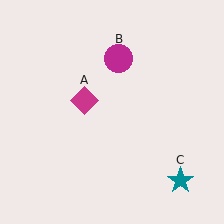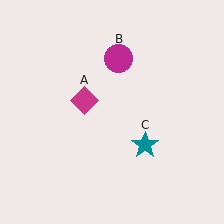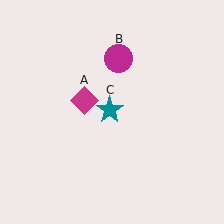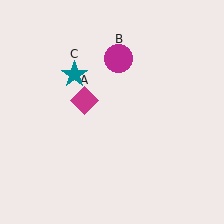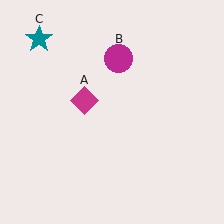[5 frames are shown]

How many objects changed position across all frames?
1 object changed position: teal star (object C).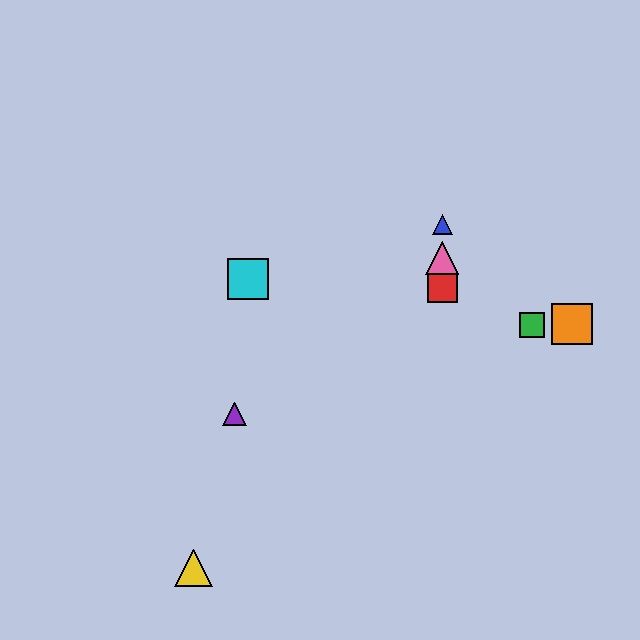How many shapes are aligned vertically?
3 shapes (the red square, the blue triangle, the pink triangle) are aligned vertically.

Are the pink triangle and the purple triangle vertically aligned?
No, the pink triangle is at x≈442 and the purple triangle is at x≈235.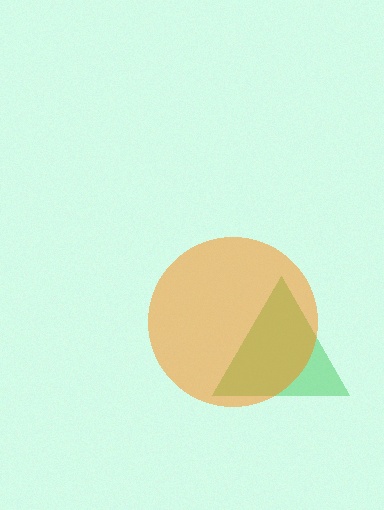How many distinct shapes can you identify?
There are 2 distinct shapes: a green triangle, an orange circle.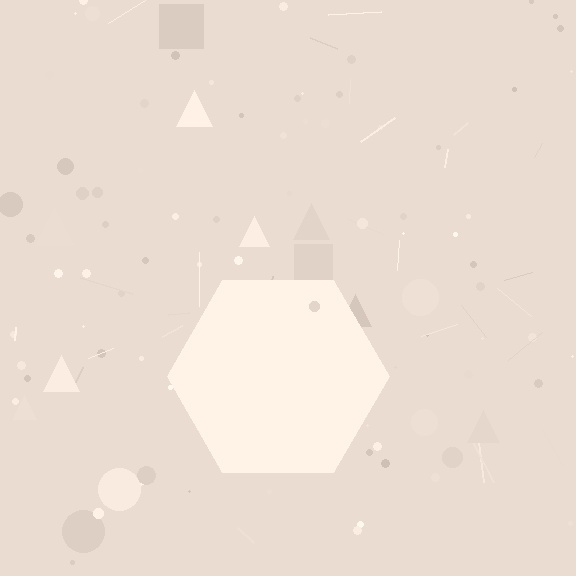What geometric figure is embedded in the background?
A hexagon is embedded in the background.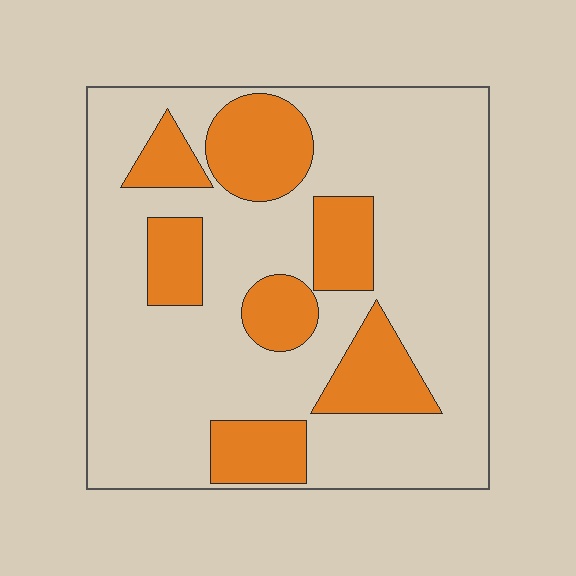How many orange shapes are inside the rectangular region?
7.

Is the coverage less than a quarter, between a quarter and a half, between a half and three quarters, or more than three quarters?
Between a quarter and a half.